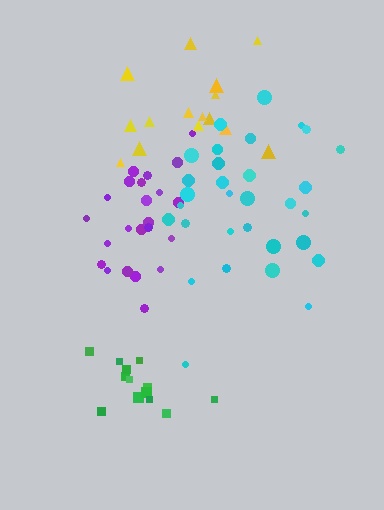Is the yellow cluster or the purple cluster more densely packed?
Purple.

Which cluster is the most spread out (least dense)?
Yellow.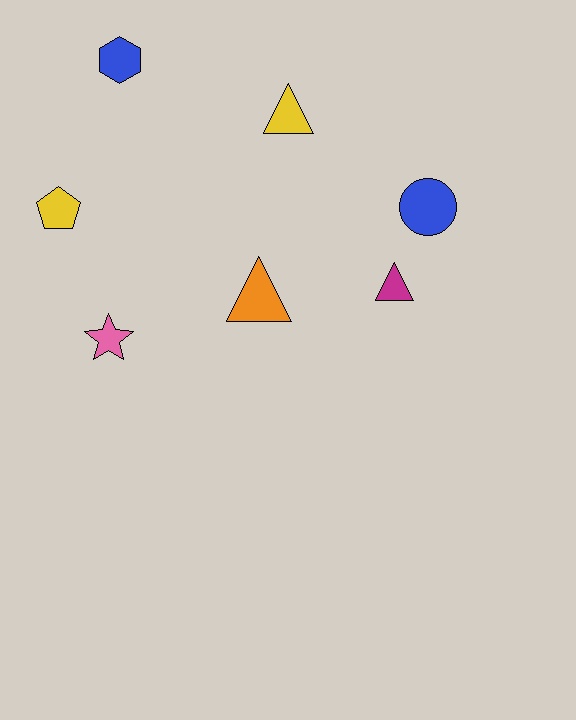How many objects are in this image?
There are 7 objects.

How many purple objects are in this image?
There are no purple objects.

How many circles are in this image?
There is 1 circle.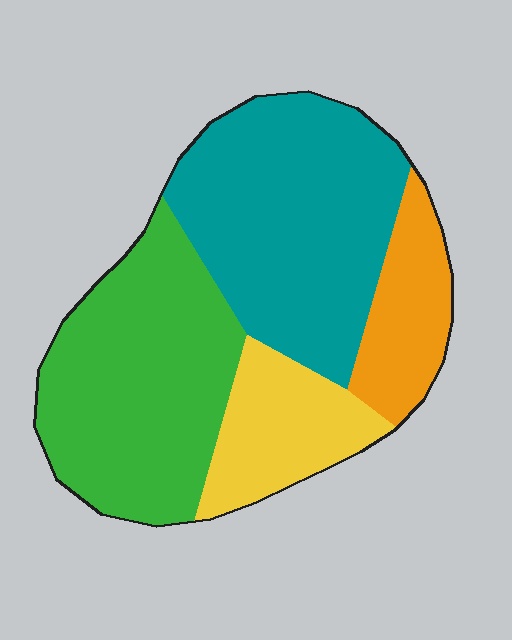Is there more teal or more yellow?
Teal.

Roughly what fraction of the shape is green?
Green takes up about one third (1/3) of the shape.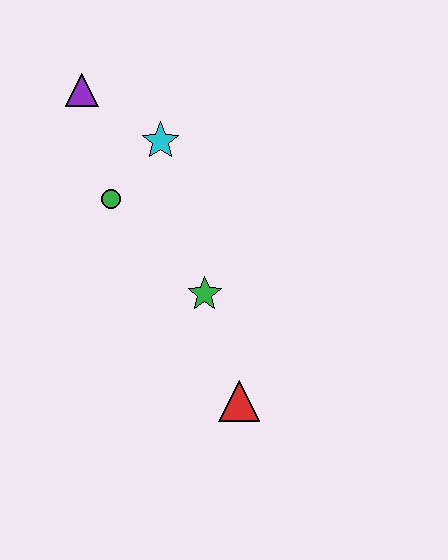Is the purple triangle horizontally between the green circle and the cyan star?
No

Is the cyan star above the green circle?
Yes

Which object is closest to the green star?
The red triangle is closest to the green star.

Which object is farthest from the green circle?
The red triangle is farthest from the green circle.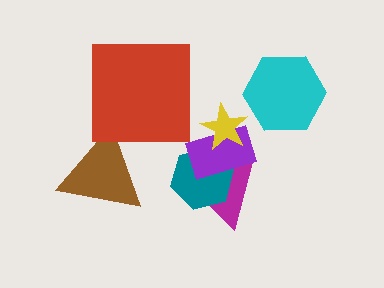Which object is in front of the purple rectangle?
The yellow star is in front of the purple rectangle.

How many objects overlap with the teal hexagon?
2 objects overlap with the teal hexagon.